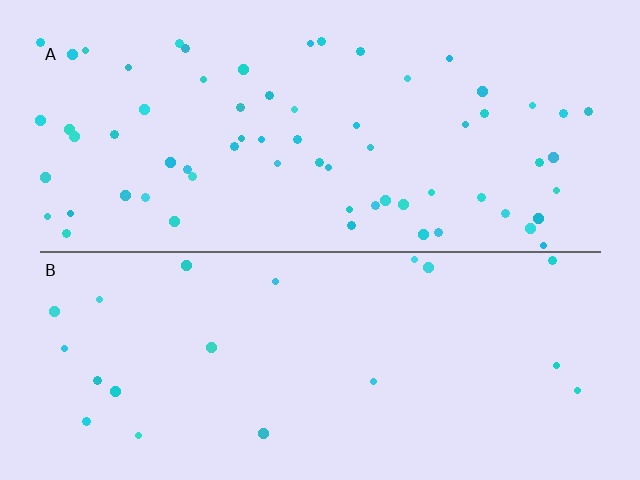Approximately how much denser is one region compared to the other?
Approximately 3.2× — region A over region B.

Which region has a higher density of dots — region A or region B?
A (the top).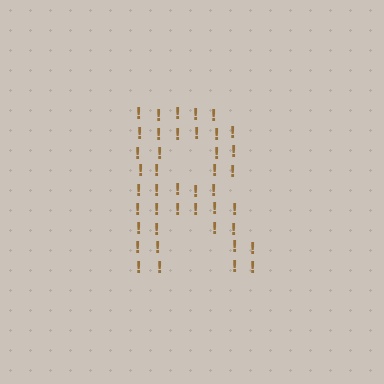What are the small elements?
The small elements are exclamation marks.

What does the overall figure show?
The overall figure shows the letter R.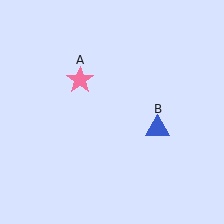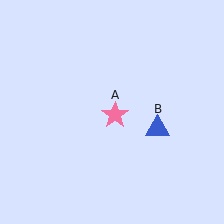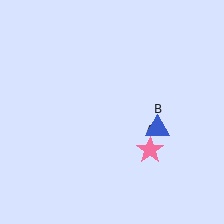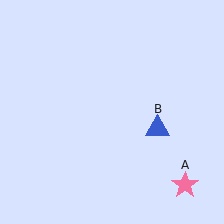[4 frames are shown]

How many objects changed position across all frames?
1 object changed position: pink star (object A).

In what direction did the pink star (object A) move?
The pink star (object A) moved down and to the right.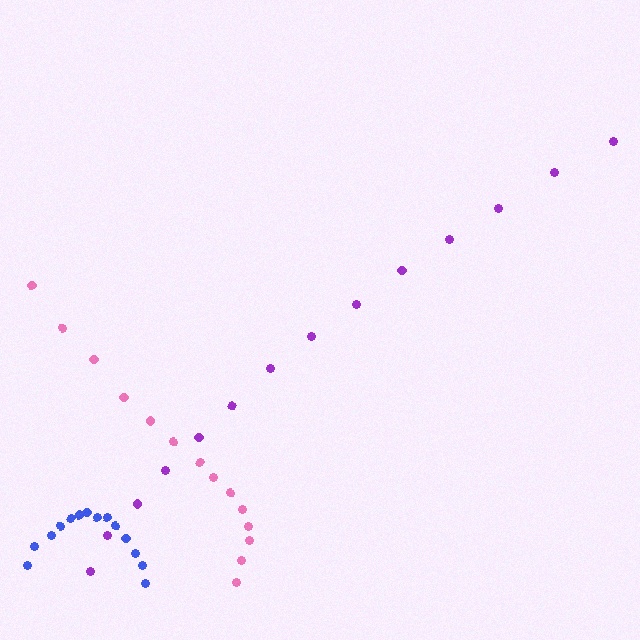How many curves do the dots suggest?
There are 3 distinct paths.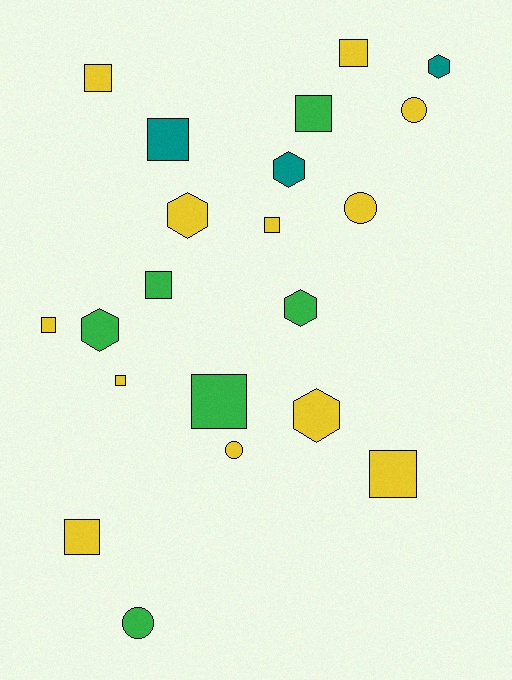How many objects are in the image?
There are 21 objects.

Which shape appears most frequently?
Square, with 11 objects.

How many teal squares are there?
There is 1 teal square.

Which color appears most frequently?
Yellow, with 12 objects.